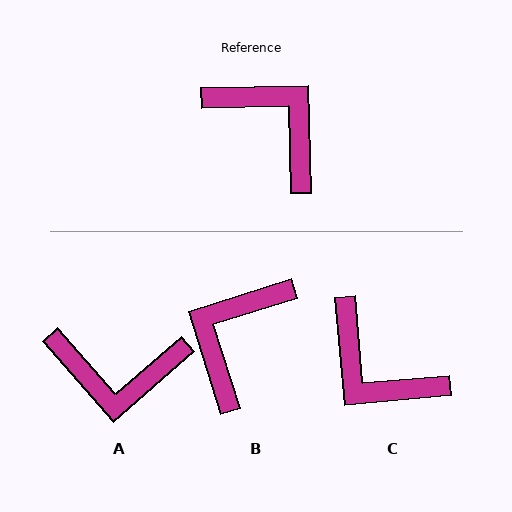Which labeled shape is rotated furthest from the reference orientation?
C, about 176 degrees away.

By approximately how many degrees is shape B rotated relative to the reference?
Approximately 106 degrees counter-clockwise.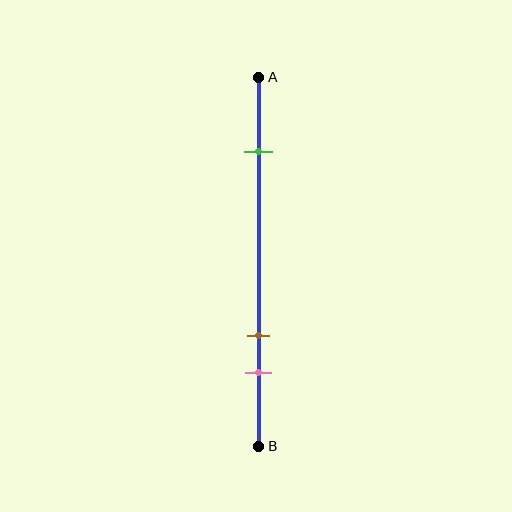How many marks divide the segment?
There are 3 marks dividing the segment.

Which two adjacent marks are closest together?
The brown and pink marks are the closest adjacent pair.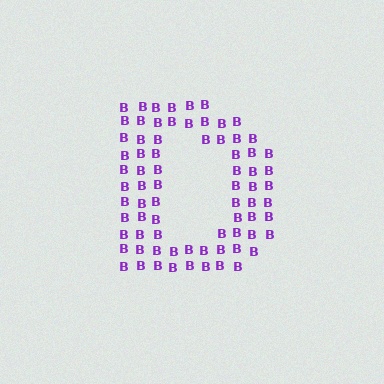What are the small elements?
The small elements are letter B's.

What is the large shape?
The large shape is the letter D.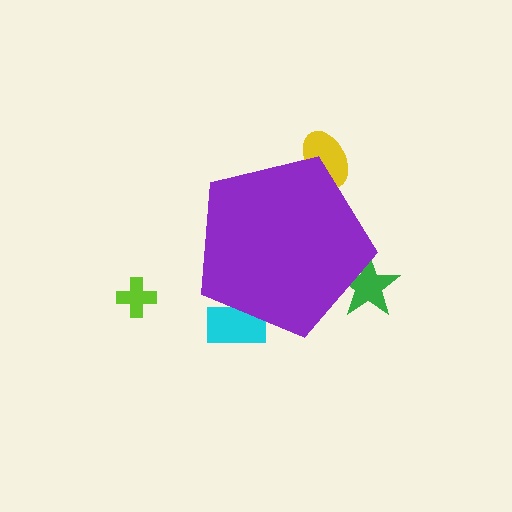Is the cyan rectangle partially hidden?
Yes, the cyan rectangle is partially hidden behind the purple pentagon.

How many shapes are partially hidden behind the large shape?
3 shapes are partially hidden.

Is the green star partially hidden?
Yes, the green star is partially hidden behind the purple pentagon.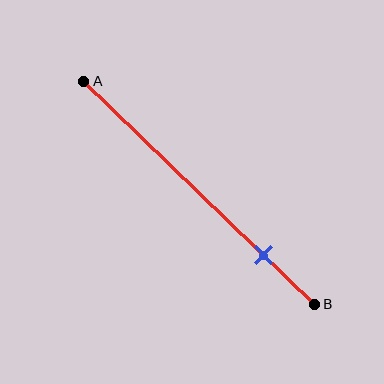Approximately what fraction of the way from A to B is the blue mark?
The blue mark is approximately 80% of the way from A to B.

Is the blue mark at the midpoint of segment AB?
No, the mark is at about 80% from A, not at the 50% midpoint.